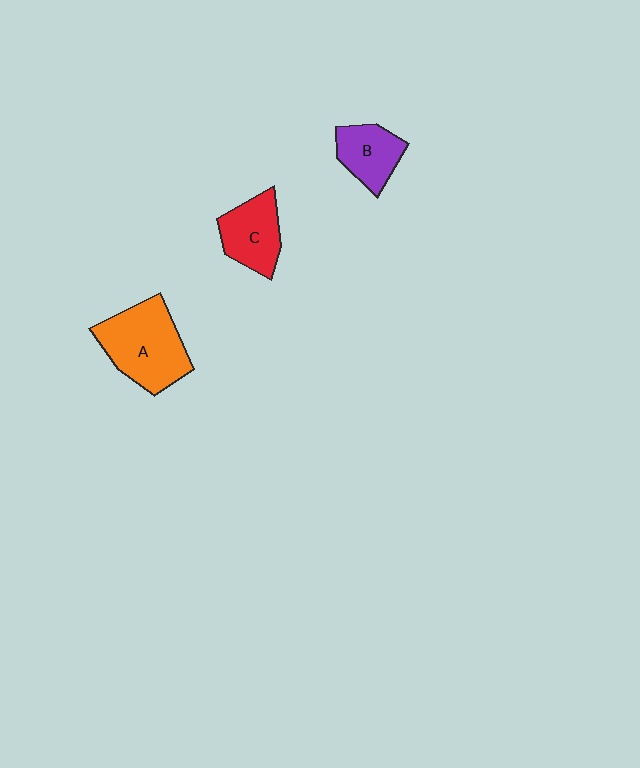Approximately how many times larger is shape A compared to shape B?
Approximately 1.8 times.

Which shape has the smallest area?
Shape B (purple).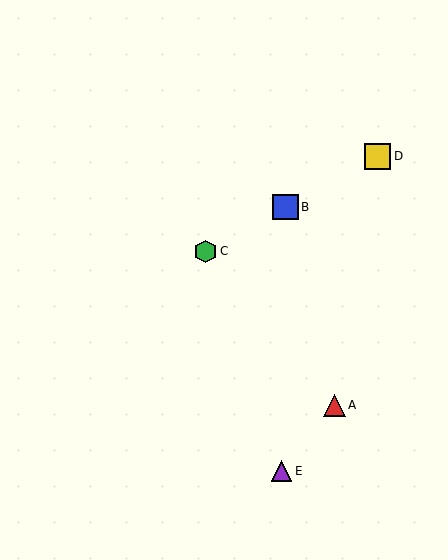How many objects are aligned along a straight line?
3 objects (B, C, D) are aligned along a straight line.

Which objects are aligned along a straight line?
Objects B, C, D are aligned along a straight line.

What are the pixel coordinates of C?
Object C is at (205, 251).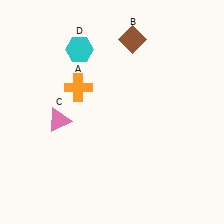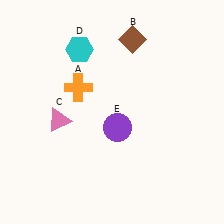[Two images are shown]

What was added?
A purple circle (E) was added in Image 2.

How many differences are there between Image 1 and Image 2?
There is 1 difference between the two images.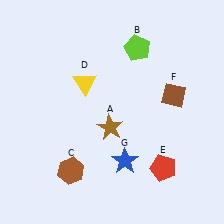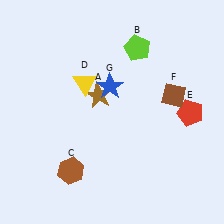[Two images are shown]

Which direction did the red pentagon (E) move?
The red pentagon (E) moved up.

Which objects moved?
The objects that moved are: the brown star (A), the red pentagon (E), the blue star (G).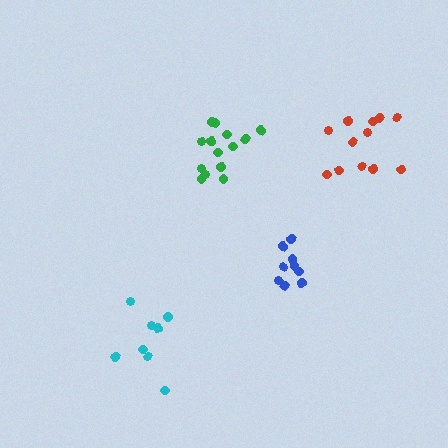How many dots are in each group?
Group 1: 14 dots, Group 2: 12 dots, Group 3: 8 dots, Group 4: 9 dots (43 total).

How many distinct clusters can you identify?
There are 4 distinct clusters.